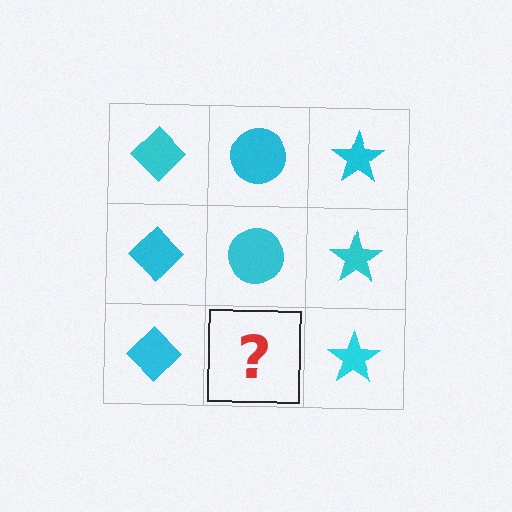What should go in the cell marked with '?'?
The missing cell should contain a cyan circle.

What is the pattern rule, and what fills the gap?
The rule is that each column has a consistent shape. The gap should be filled with a cyan circle.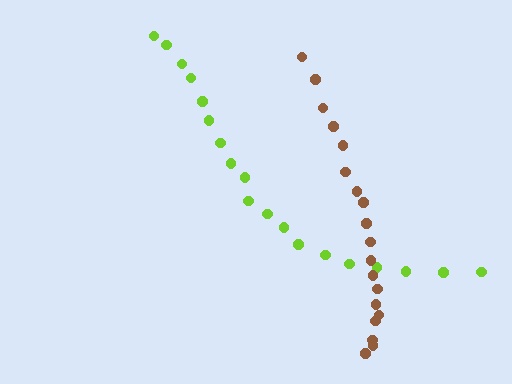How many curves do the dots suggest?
There are 2 distinct paths.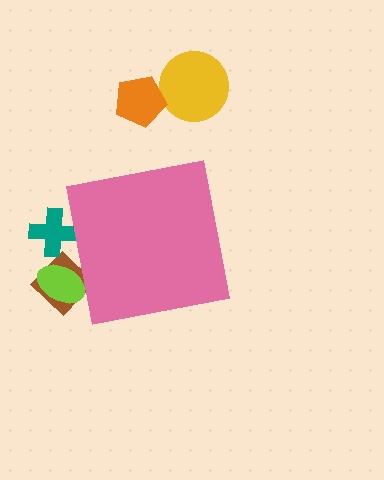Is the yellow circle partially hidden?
No, the yellow circle is fully visible.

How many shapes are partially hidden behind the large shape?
3 shapes are partially hidden.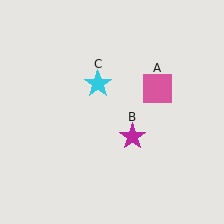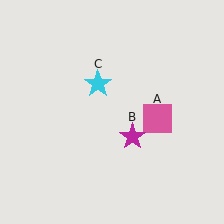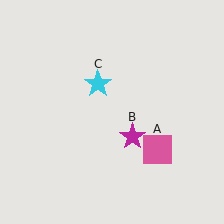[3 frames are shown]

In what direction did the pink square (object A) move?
The pink square (object A) moved down.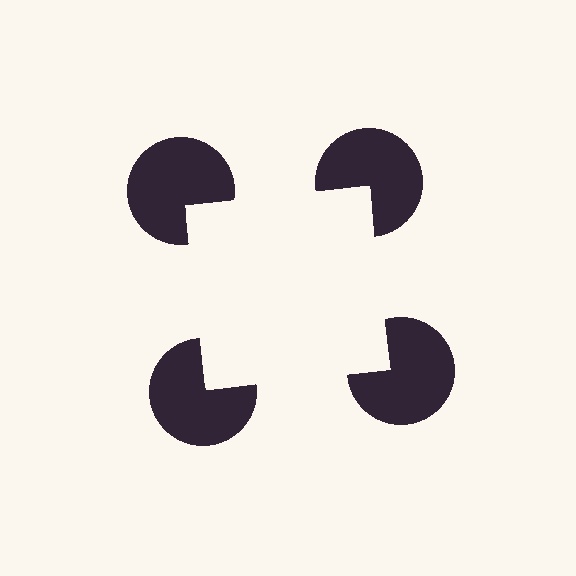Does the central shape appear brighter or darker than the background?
It typically appears slightly brighter than the background, even though no actual brightness change is drawn.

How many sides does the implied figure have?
4 sides.